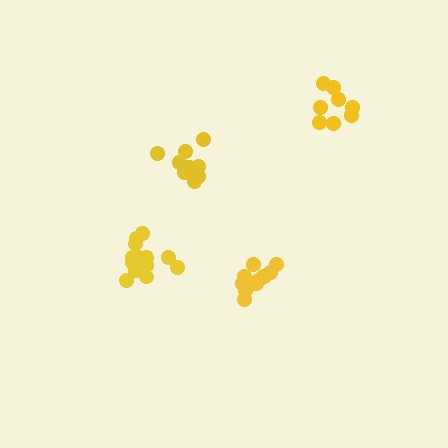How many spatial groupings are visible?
There are 4 spatial groupings.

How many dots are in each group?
Group 1: 8 dots, Group 2: 9 dots, Group 3: 13 dots, Group 4: 12 dots (42 total).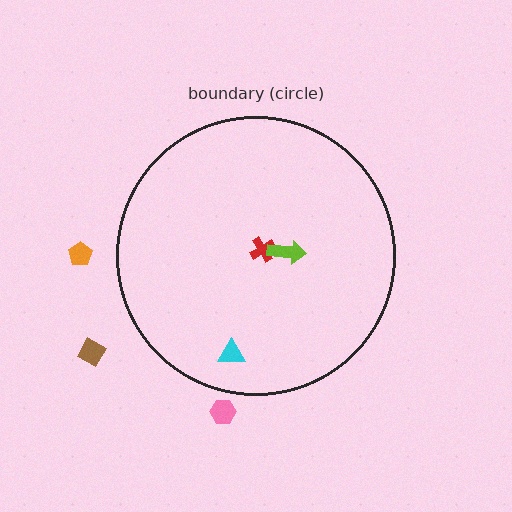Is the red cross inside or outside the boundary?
Inside.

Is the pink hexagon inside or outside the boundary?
Outside.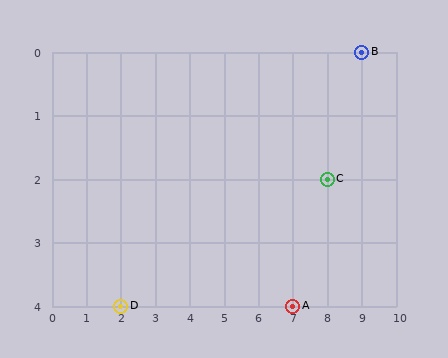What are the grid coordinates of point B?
Point B is at grid coordinates (9, 0).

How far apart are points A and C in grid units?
Points A and C are 1 column and 2 rows apart (about 2.2 grid units diagonally).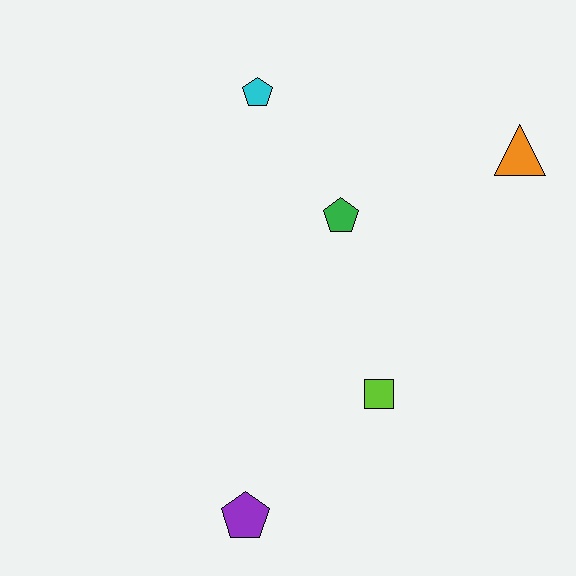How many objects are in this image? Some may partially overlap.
There are 5 objects.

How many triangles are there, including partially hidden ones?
There is 1 triangle.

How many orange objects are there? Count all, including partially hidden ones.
There is 1 orange object.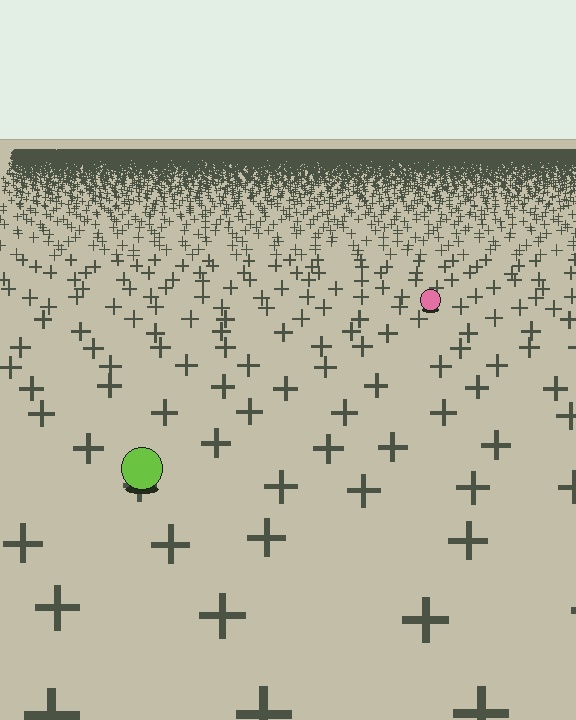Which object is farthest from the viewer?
The pink circle is farthest from the viewer. It appears smaller and the ground texture around it is denser.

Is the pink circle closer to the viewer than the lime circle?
No. The lime circle is closer — you can tell from the texture gradient: the ground texture is coarser near it.